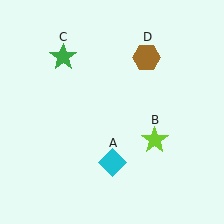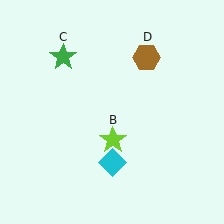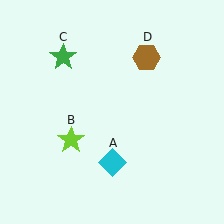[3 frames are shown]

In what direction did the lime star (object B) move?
The lime star (object B) moved left.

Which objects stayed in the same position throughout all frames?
Cyan diamond (object A) and green star (object C) and brown hexagon (object D) remained stationary.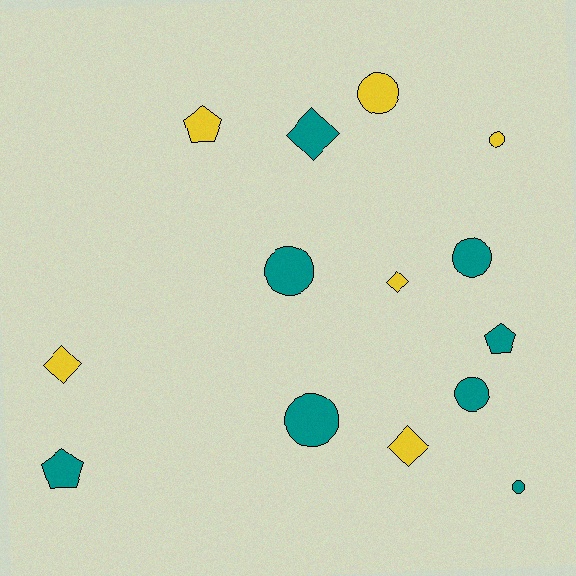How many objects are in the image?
There are 14 objects.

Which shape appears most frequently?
Circle, with 7 objects.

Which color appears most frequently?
Teal, with 8 objects.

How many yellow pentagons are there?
There is 1 yellow pentagon.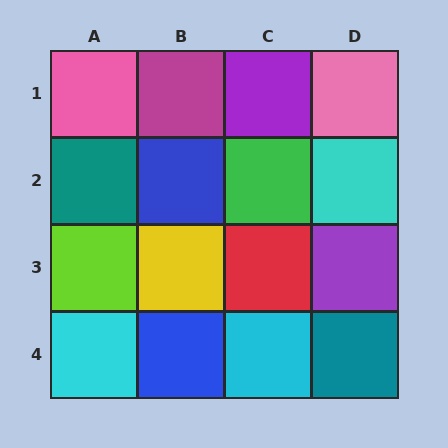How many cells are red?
1 cell is red.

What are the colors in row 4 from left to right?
Cyan, blue, cyan, teal.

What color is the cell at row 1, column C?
Purple.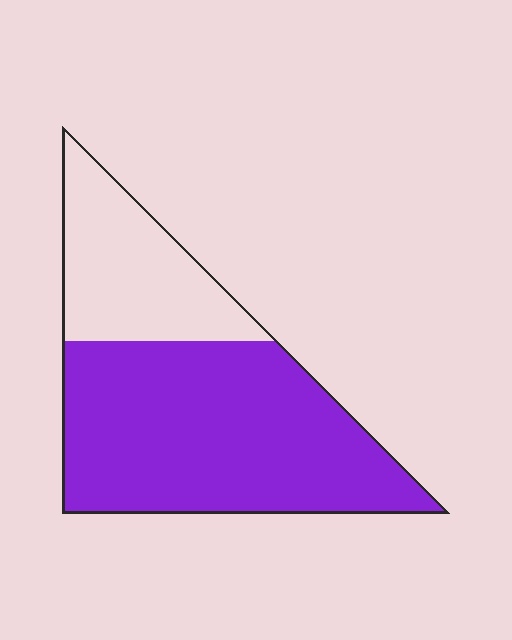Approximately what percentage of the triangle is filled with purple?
Approximately 70%.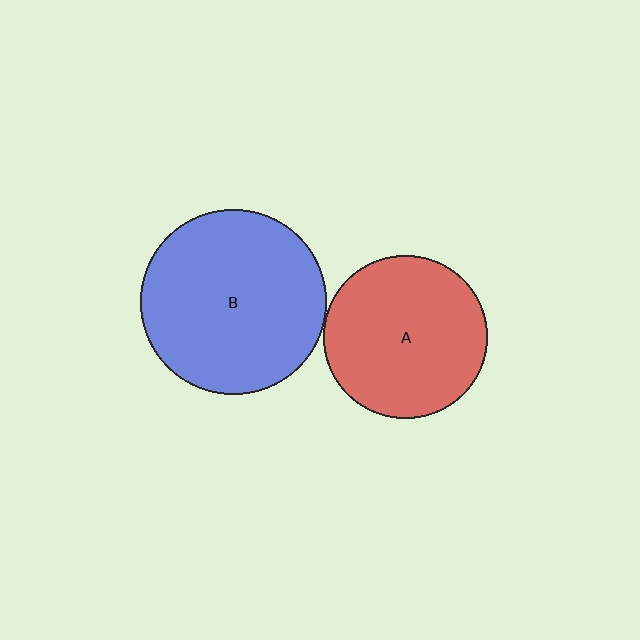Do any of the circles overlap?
No, none of the circles overlap.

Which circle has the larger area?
Circle B (blue).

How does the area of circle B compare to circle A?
Approximately 1.3 times.